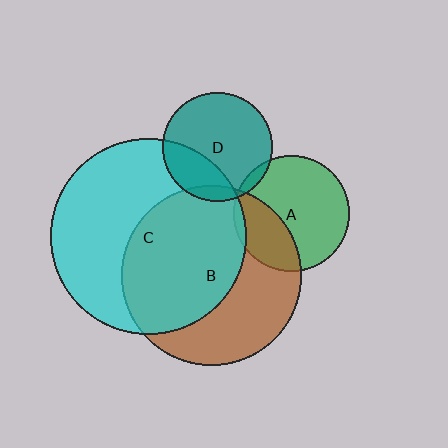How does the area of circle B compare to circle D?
Approximately 2.7 times.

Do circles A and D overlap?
Yes.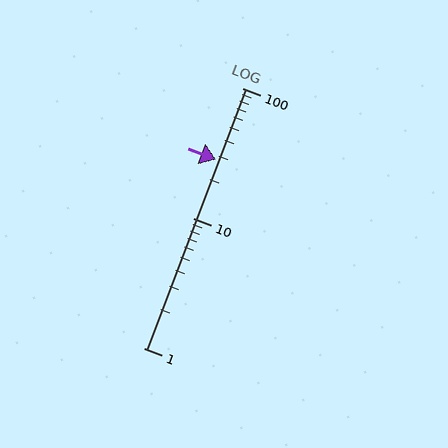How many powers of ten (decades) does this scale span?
The scale spans 2 decades, from 1 to 100.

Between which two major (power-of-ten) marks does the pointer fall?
The pointer is between 10 and 100.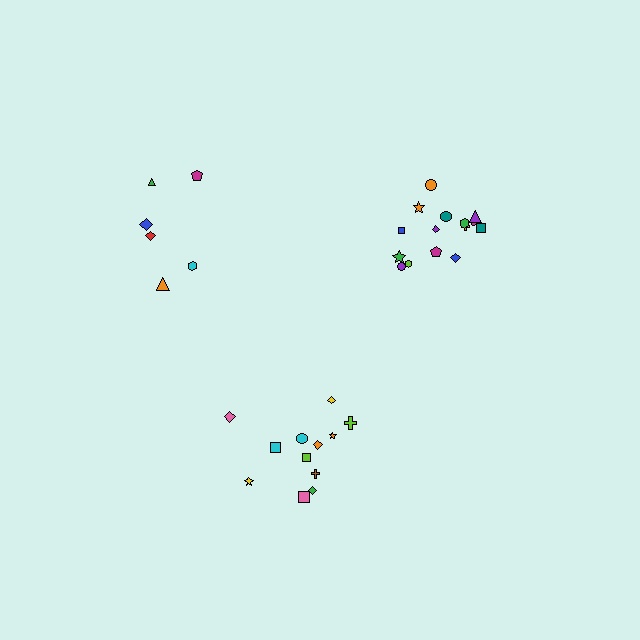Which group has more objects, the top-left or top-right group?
The top-right group.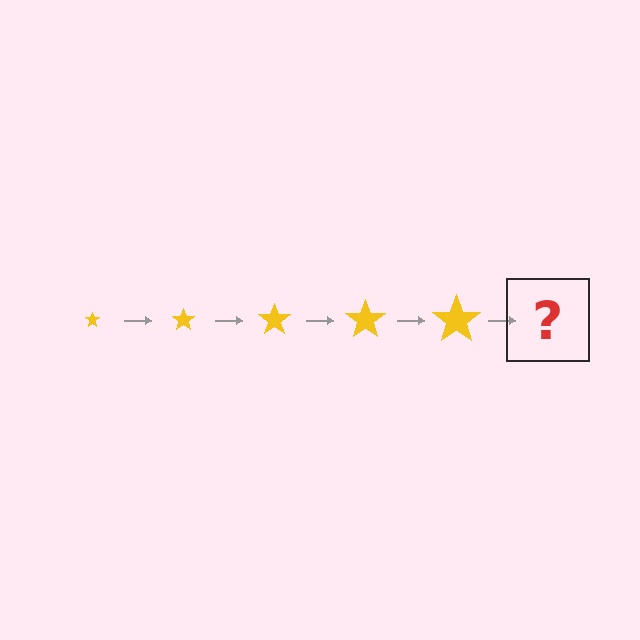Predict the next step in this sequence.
The next step is a yellow star, larger than the previous one.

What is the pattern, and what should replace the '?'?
The pattern is that the star gets progressively larger each step. The '?' should be a yellow star, larger than the previous one.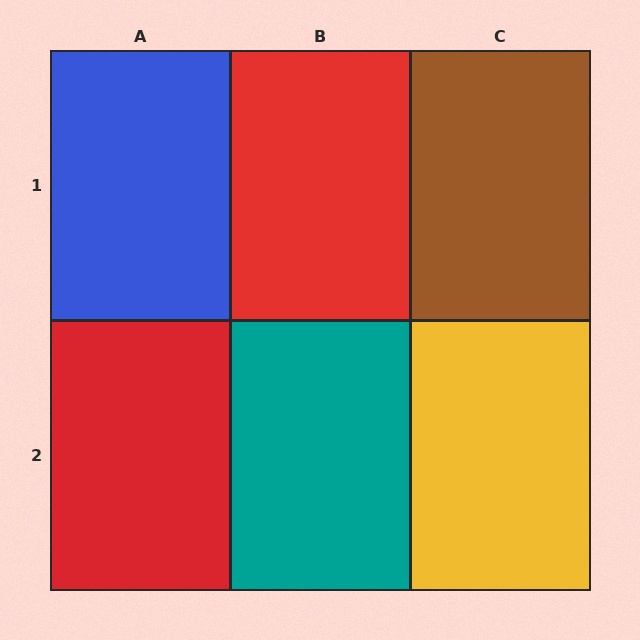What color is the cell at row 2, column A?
Red.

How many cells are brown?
1 cell is brown.